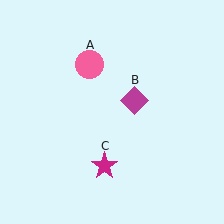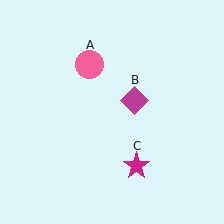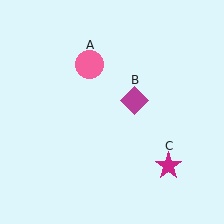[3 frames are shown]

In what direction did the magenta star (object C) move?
The magenta star (object C) moved right.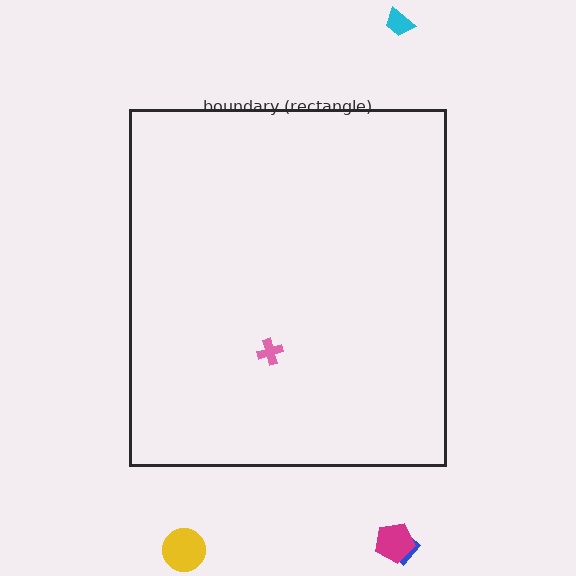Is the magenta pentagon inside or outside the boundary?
Outside.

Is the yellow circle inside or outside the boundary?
Outside.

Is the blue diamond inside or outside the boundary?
Outside.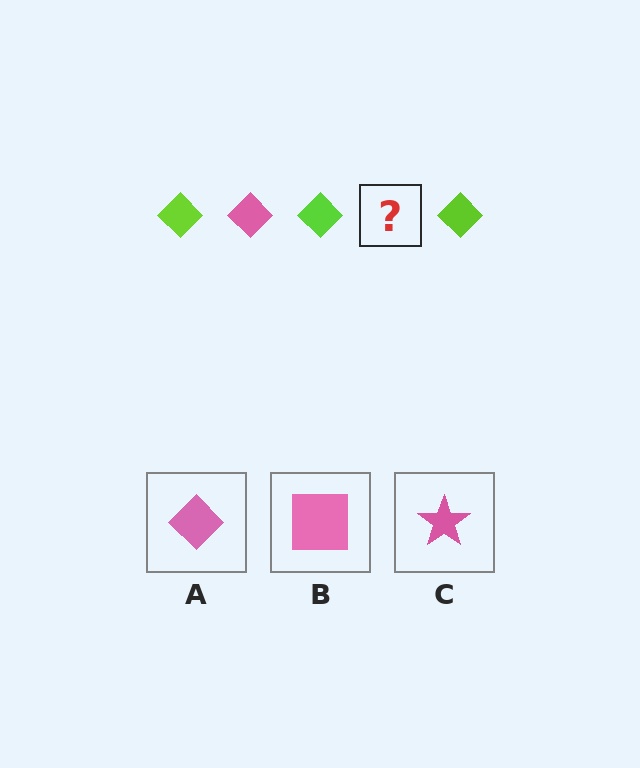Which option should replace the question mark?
Option A.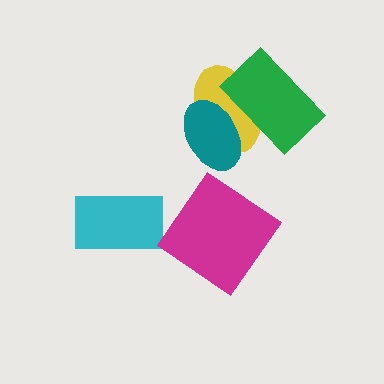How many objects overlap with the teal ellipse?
2 objects overlap with the teal ellipse.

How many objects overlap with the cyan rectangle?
0 objects overlap with the cyan rectangle.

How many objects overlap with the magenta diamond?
0 objects overlap with the magenta diamond.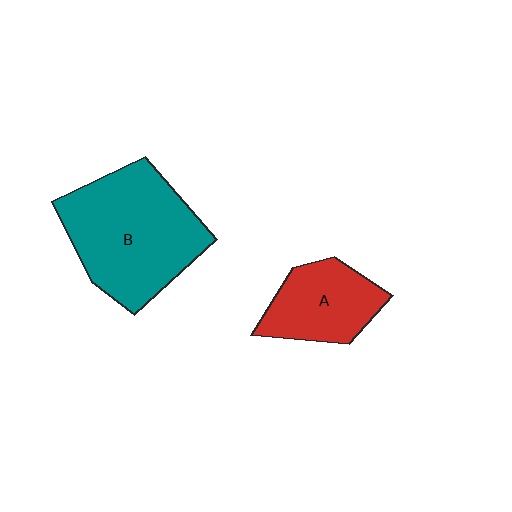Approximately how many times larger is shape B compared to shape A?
Approximately 1.8 times.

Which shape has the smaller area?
Shape A (red).